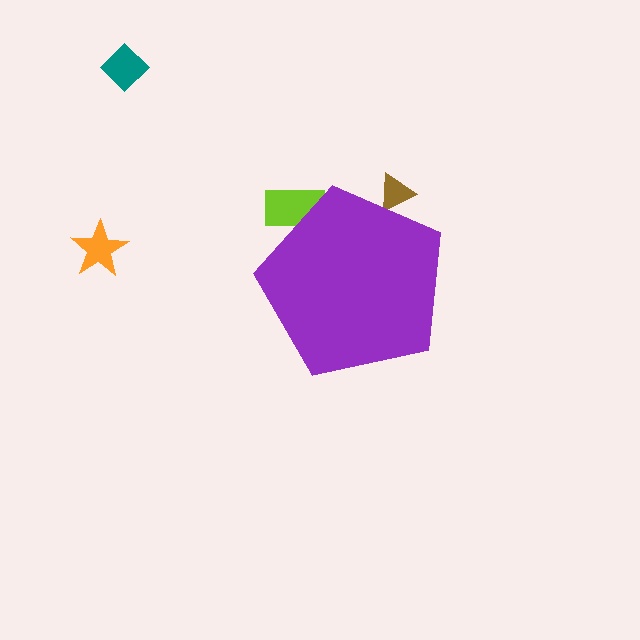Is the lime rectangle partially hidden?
Yes, the lime rectangle is partially hidden behind the purple pentagon.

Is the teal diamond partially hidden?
No, the teal diamond is fully visible.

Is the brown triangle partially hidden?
Yes, the brown triangle is partially hidden behind the purple pentagon.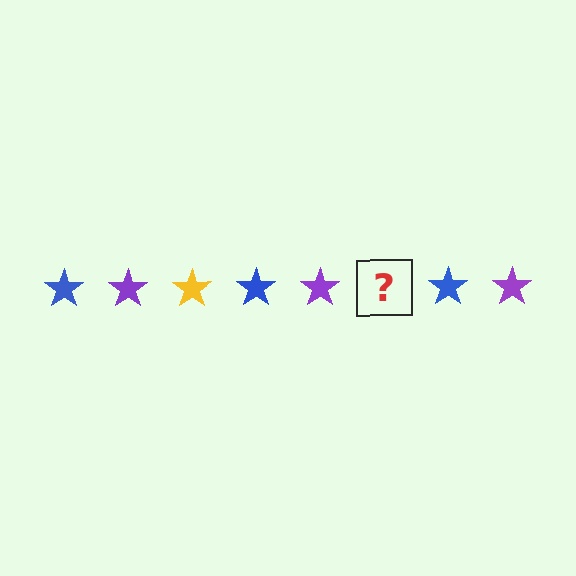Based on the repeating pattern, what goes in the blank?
The blank should be a yellow star.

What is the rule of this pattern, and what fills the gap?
The rule is that the pattern cycles through blue, purple, yellow stars. The gap should be filled with a yellow star.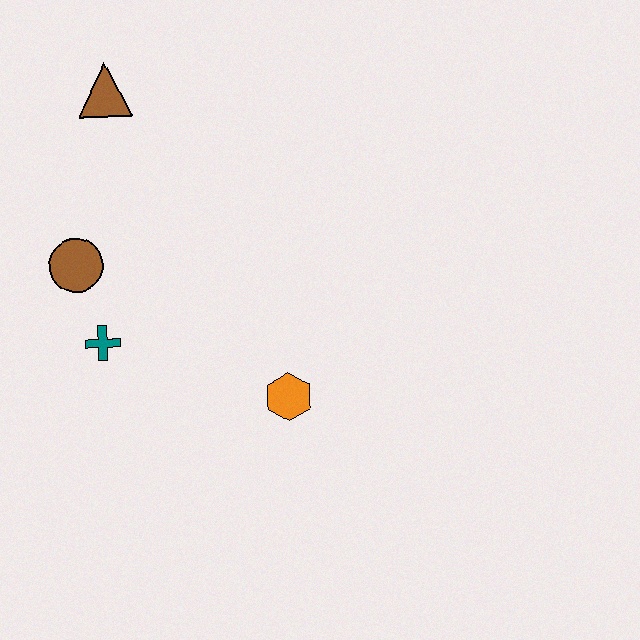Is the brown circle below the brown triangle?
Yes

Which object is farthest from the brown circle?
The orange hexagon is farthest from the brown circle.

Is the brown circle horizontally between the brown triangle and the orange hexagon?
No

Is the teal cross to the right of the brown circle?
Yes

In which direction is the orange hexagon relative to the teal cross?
The orange hexagon is to the right of the teal cross.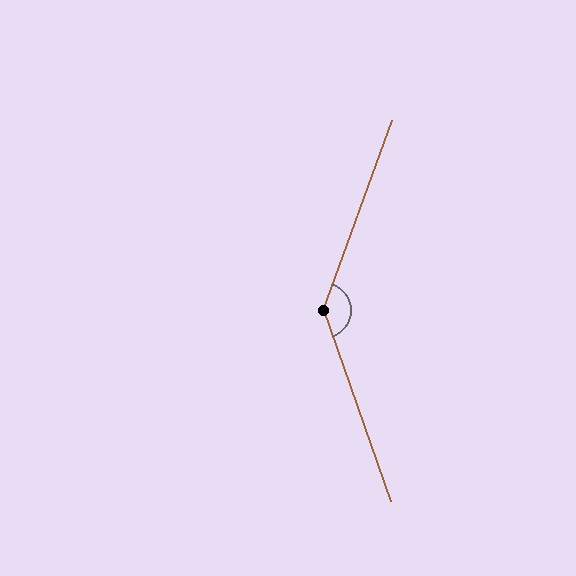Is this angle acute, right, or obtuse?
It is obtuse.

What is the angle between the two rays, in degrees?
Approximately 141 degrees.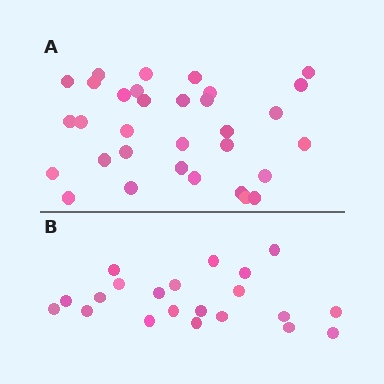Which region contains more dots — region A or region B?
Region A (the top region) has more dots.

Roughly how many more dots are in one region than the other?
Region A has roughly 12 or so more dots than region B.